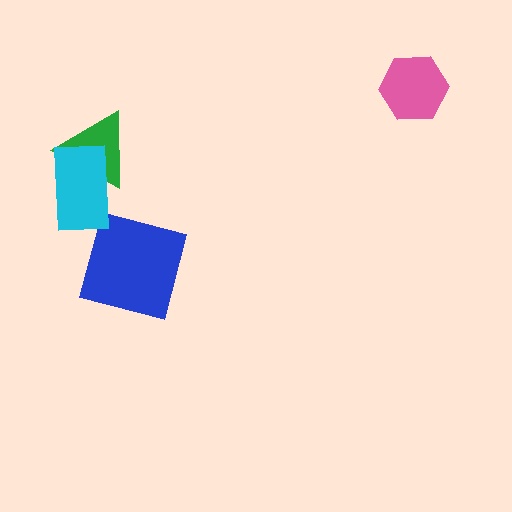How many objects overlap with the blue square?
0 objects overlap with the blue square.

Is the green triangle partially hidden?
Yes, it is partially covered by another shape.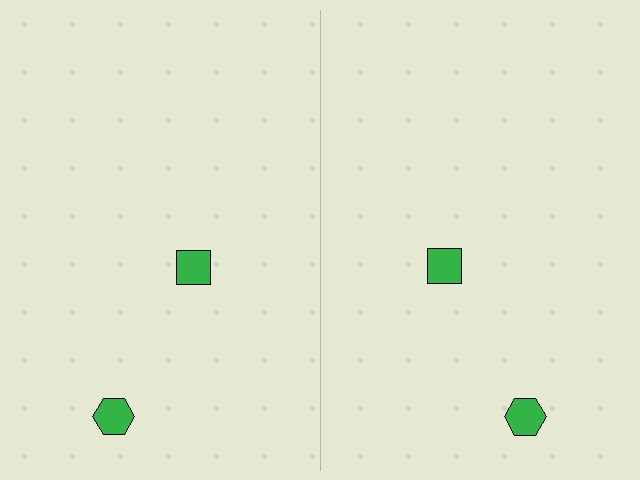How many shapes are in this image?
There are 4 shapes in this image.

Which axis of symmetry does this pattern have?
The pattern has a vertical axis of symmetry running through the center of the image.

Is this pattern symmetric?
Yes, this pattern has bilateral (reflection) symmetry.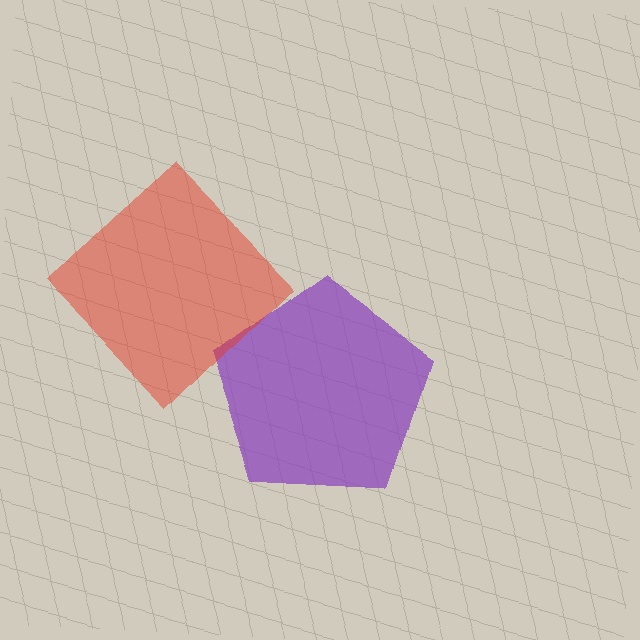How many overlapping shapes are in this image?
There are 2 overlapping shapes in the image.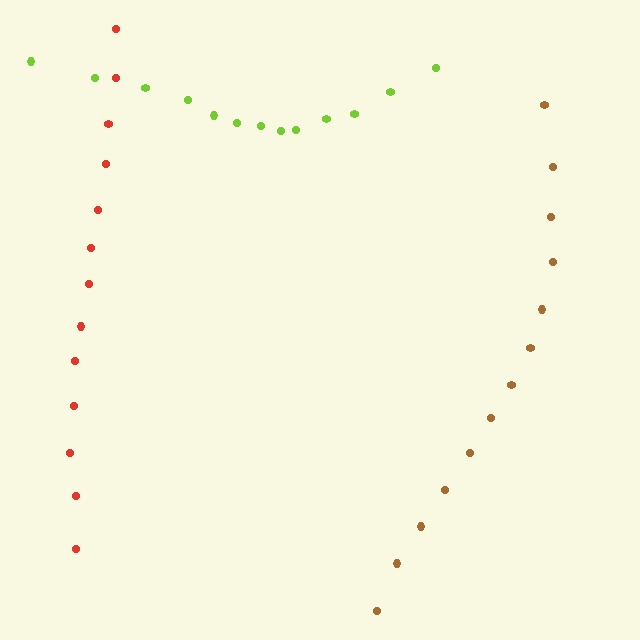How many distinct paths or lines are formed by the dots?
There are 3 distinct paths.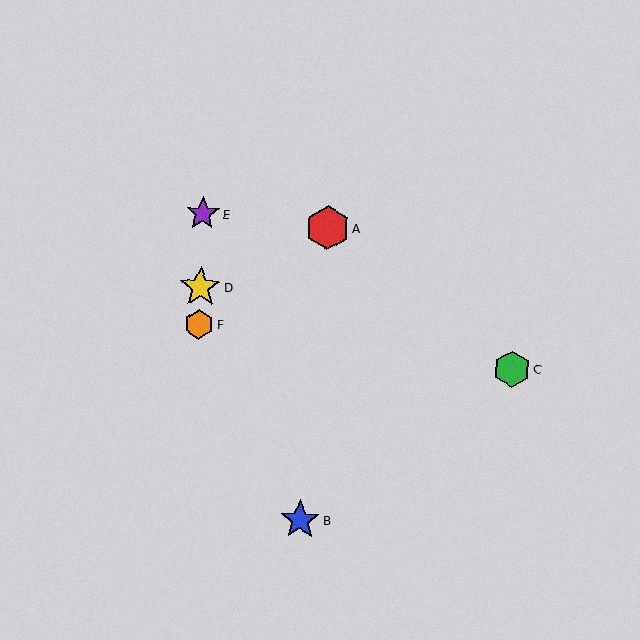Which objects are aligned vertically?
Objects D, E, F are aligned vertically.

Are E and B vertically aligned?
No, E is at x≈203 and B is at x≈300.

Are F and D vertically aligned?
Yes, both are at x≈199.